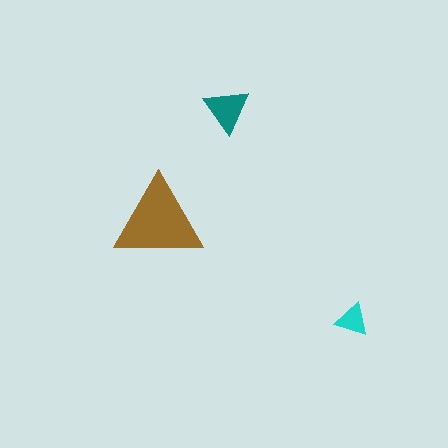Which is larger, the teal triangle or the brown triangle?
The brown one.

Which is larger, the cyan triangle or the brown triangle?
The brown one.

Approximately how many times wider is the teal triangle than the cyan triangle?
About 1.5 times wider.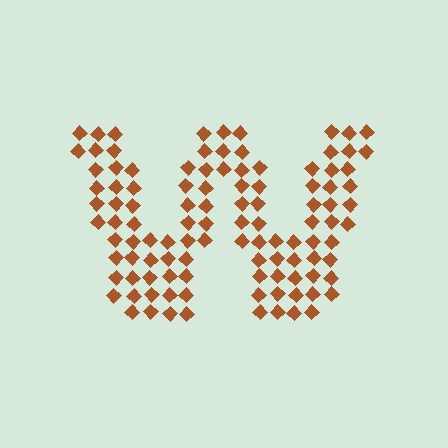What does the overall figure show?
The overall figure shows the letter W.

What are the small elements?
The small elements are diamonds.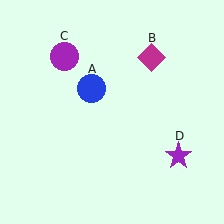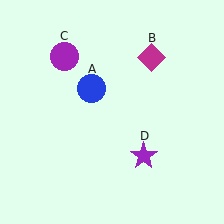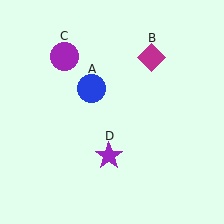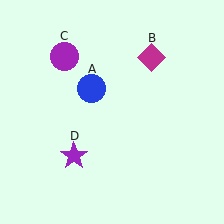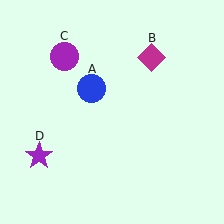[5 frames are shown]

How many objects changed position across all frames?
1 object changed position: purple star (object D).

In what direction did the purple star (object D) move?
The purple star (object D) moved left.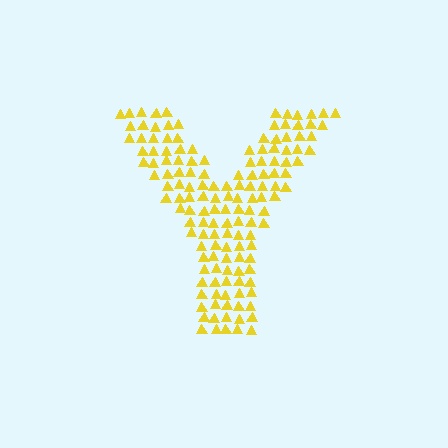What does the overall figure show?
The overall figure shows the letter Y.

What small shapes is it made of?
It is made of small triangles.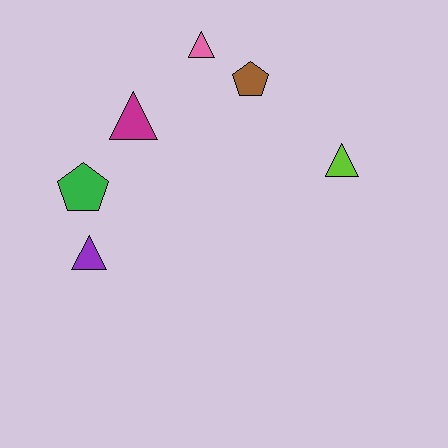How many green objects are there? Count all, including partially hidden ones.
There is 1 green object.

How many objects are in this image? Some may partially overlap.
There are 6 objects.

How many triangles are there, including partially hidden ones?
There are 4 triangles.